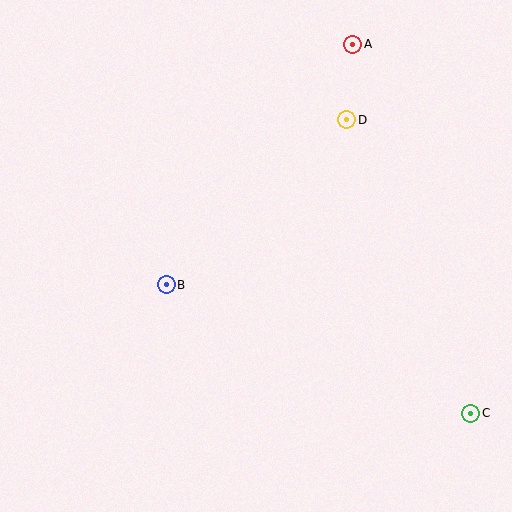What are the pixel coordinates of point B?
Point B is at (166, 285).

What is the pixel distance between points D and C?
The distance between D and C is 318 pixels.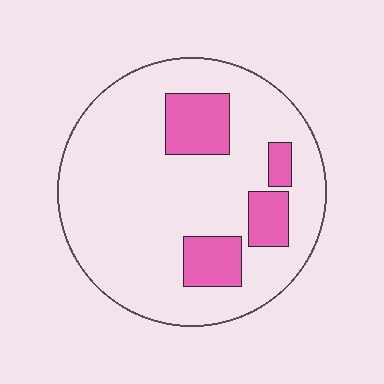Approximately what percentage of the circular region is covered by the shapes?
Approximately 20%.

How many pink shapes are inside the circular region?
4.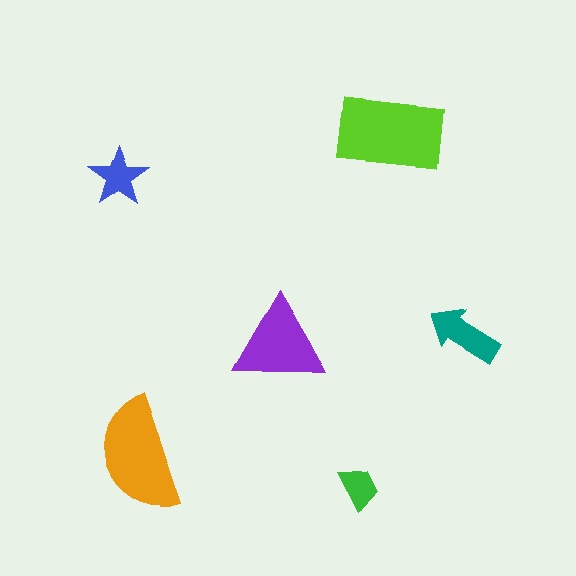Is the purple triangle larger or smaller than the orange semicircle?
Smaller.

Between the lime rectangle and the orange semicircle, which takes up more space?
The lime rectangle.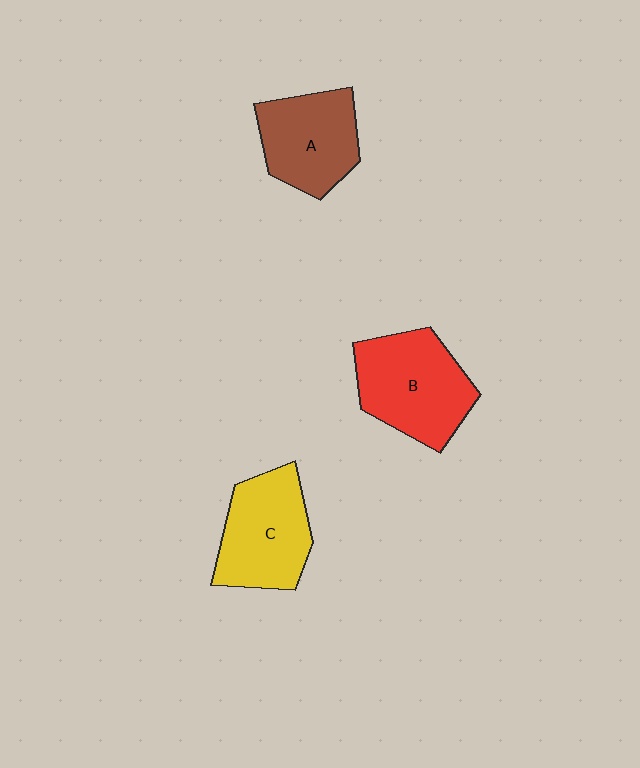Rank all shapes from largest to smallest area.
From largest to smallest: B (red), C (yellow), A (brown).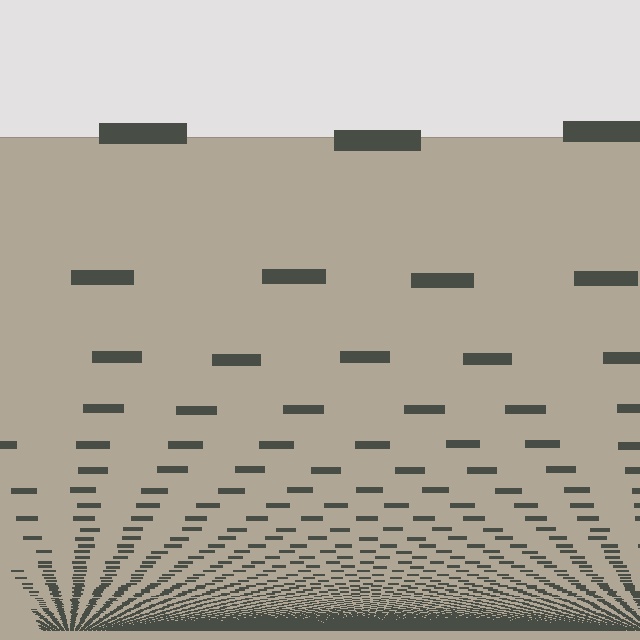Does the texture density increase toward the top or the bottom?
Density increases toward the bottom.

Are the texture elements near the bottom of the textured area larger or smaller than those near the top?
Smaller. The gradient is inverted — elements near the bottom are smaller and denser.